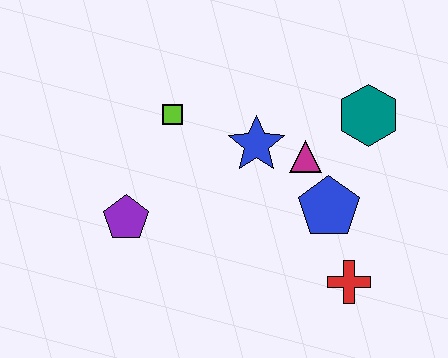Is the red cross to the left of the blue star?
No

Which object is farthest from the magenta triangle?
The purple pentagon is farthest from the magenta triangle.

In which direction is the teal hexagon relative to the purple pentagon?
The teal hexagon is to the right of the purple pentagon.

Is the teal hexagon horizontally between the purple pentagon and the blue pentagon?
No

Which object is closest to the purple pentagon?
The lime square is closest to the purple pentagon.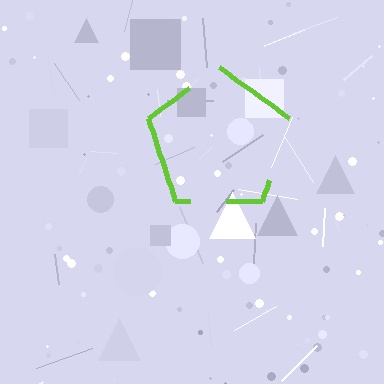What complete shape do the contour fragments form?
The contour fragments form a pentagon.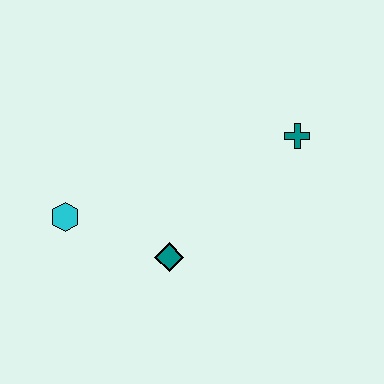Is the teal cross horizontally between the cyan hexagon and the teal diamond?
No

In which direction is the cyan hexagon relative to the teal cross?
The cyan hexagon is to the left of the teal cross.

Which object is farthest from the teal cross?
The cyan hexagon is farthest from the teal cross.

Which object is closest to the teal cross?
The teal diamond is closest to the teal cross.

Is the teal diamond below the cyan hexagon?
Yes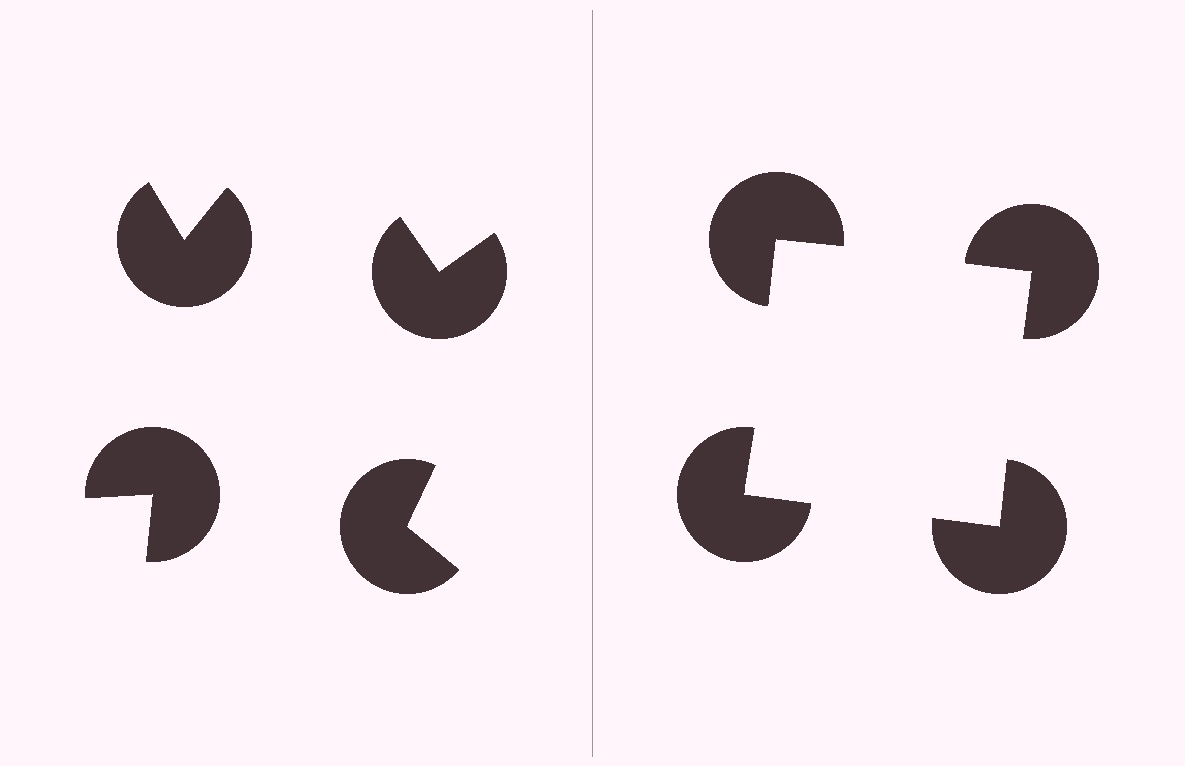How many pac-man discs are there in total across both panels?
8 — 4 on each side.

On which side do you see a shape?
An illusory square appears on the right side. On the left side the wedge cuts are rotated, so no coherent shape forms.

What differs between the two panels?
The pac-man discs are positioned identically on both sides; only the wedge orientations differ. On the right they align to a square; on the left they are misaligned.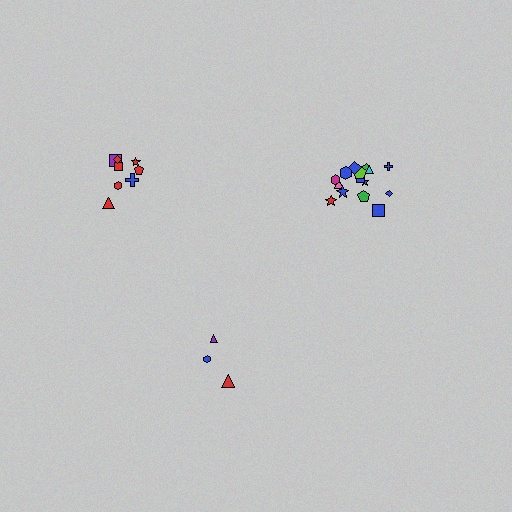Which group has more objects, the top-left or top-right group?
The top-right group.